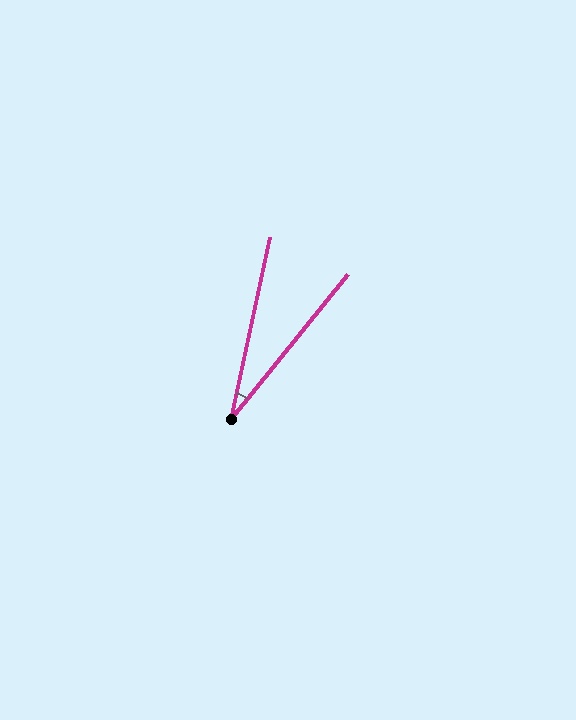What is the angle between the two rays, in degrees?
Approximately 27 degrees.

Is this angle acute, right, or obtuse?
It is acute.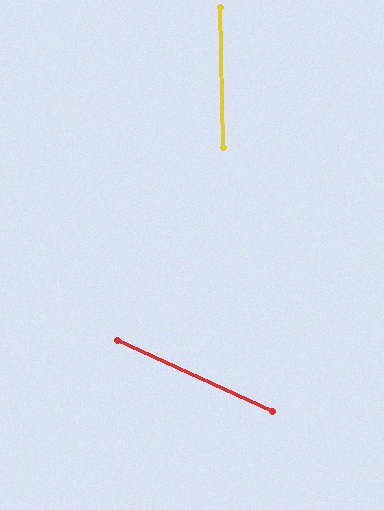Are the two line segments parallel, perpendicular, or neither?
Neither parallel nor perpendicular — they differ by about 64°.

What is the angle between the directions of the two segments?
Approximately 64 degrees.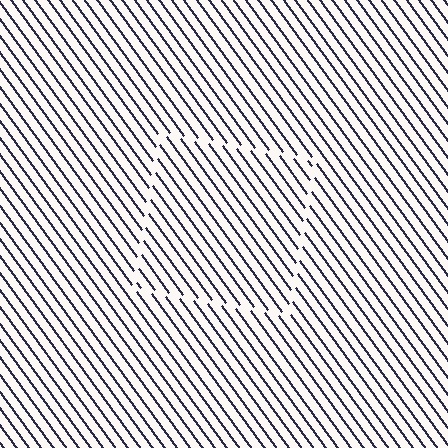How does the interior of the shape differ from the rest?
The interior of the shape contains the same grating, shifted by half a period — the contour is defined by the phase discontinuity where line-ends from the inner and outer gratings abut.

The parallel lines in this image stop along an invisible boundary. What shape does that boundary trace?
An illusory square. The interior of the shape contains the same grating, shifted by half a period — the contour is defined by the phase discontinuity where line-ends from the inner and outer gratings abut.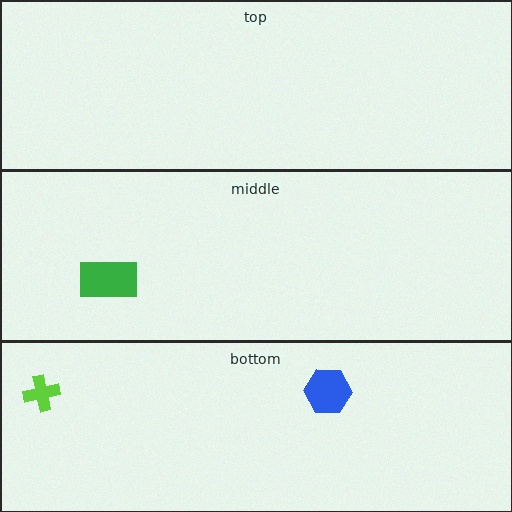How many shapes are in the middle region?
1.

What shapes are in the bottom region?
The blue hexagon, the lime cross.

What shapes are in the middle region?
The green rectangle.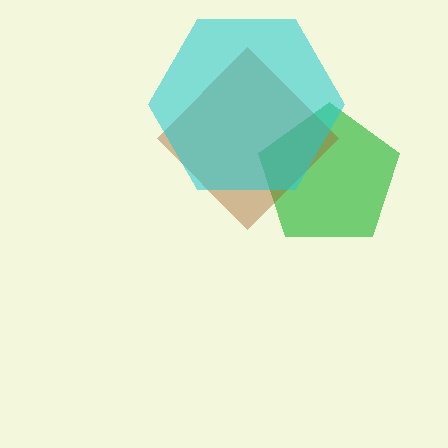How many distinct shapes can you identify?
There are 3 distinct shapes: a green pentagon, a brown diamond, a cyan hexagon.